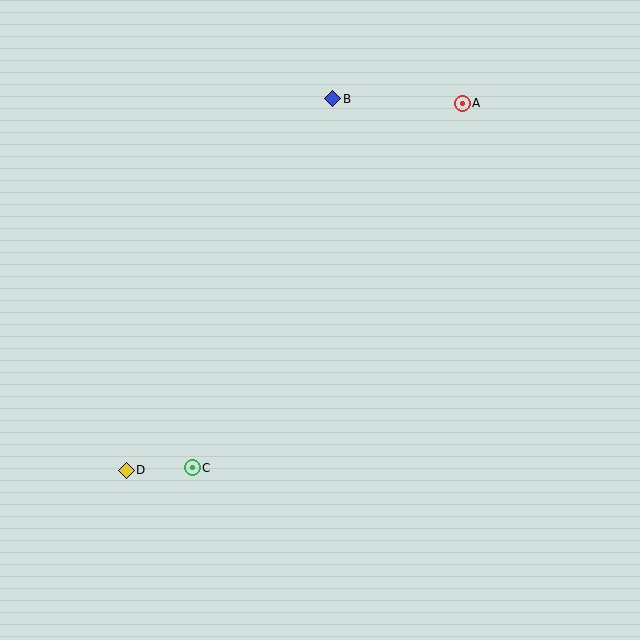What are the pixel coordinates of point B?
Point B is at (333, 99).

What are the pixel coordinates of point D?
Point D is at (126, 470).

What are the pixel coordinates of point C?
Point C is at (192, 468).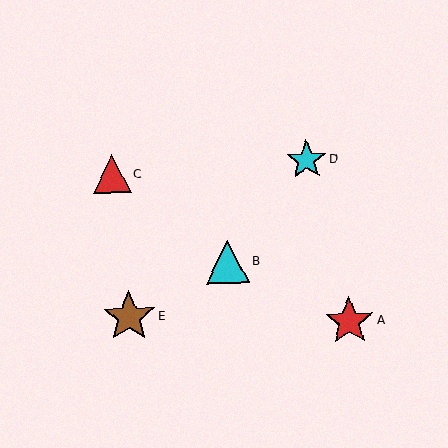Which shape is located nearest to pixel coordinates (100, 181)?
The red triangle (labeled C) at (112, 174) is nearest to that location.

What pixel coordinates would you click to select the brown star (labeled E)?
Click at (129, 317) to select the brown star E.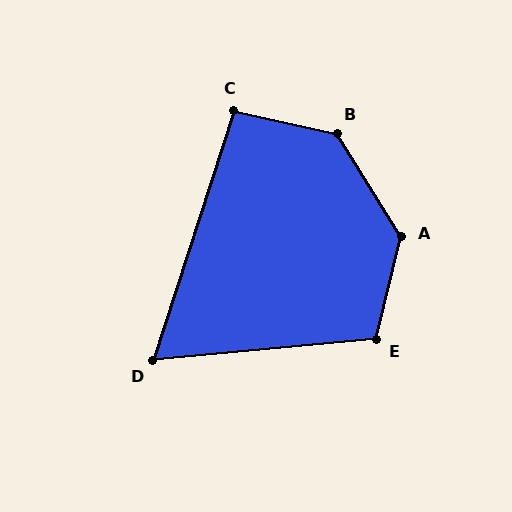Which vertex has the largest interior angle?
A, at approximately 134 degrees.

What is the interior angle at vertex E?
Approximately 109 degrees (obtuse).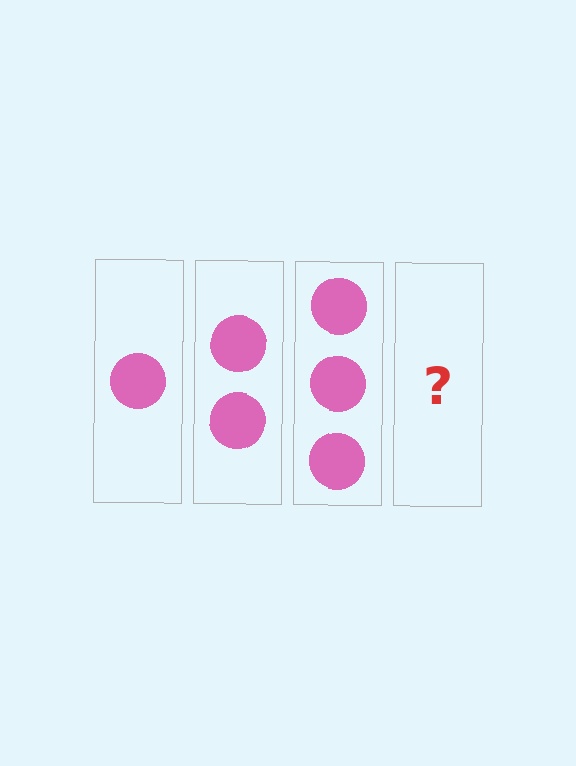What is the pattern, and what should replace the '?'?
The pattern is that each step adds one more circle. The '?' should be 4 circles.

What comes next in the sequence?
The next element should be 4 circles.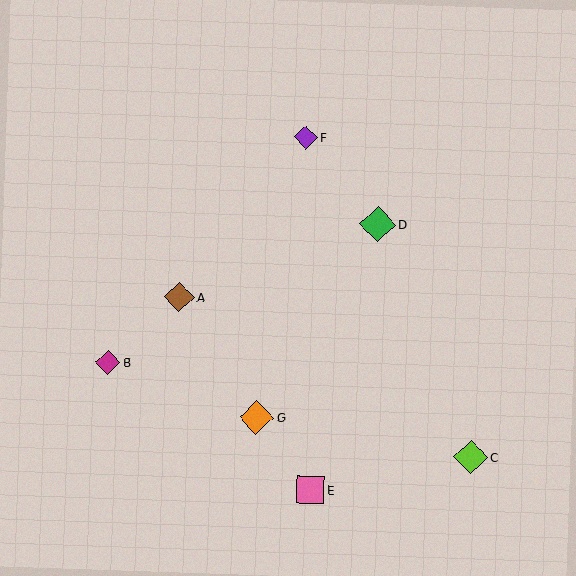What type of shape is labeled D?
Shape D is a green diamond.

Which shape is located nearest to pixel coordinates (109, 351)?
The magenta diamond (labeled B) at (108, 362) is nearest to that location.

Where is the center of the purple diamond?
The center of the purple diamond is at (306, 137).